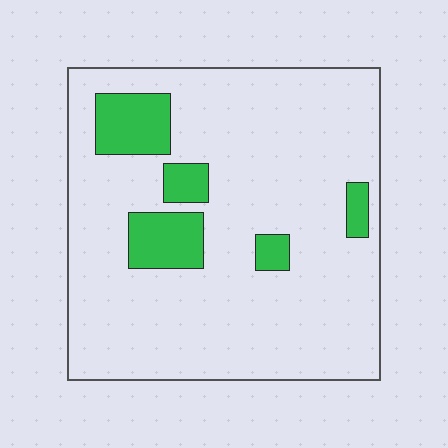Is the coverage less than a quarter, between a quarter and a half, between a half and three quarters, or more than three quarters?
Less than a quarter.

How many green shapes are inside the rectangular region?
5.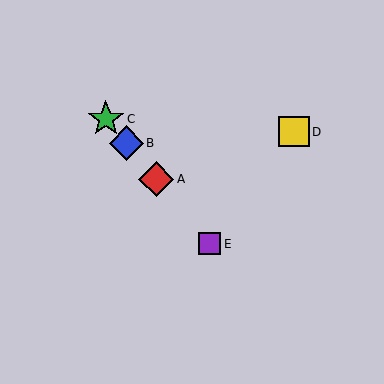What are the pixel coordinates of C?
Object C is at (106, 119).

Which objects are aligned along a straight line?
Objects A, B, C, E are aligned along a straight line.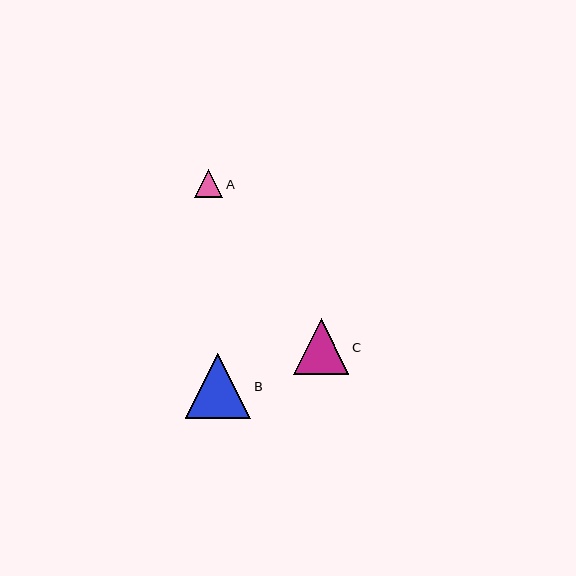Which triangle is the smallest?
Triangle A is the smallest with a size of approximately 28 pixels.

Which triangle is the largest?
Triangle B is the largest with a size of approximately 65 pixels.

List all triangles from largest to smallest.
From largest to smallest: B, C, A.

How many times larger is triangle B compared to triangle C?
Triangle B is approximately 1.2 times the size of triangle C.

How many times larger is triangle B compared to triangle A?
Triangle B is approximately 2.3 times the size of triangle A.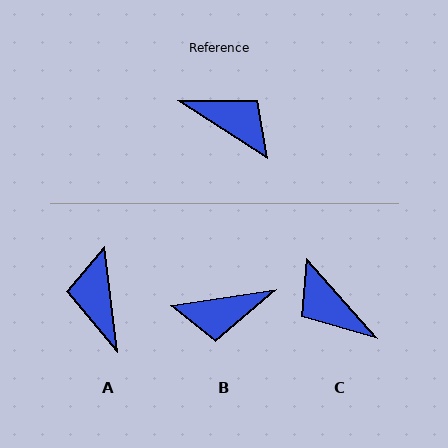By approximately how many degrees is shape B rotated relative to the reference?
Approximately 139 degrees clockwise.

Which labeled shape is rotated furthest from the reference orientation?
C, about 164 degrees away.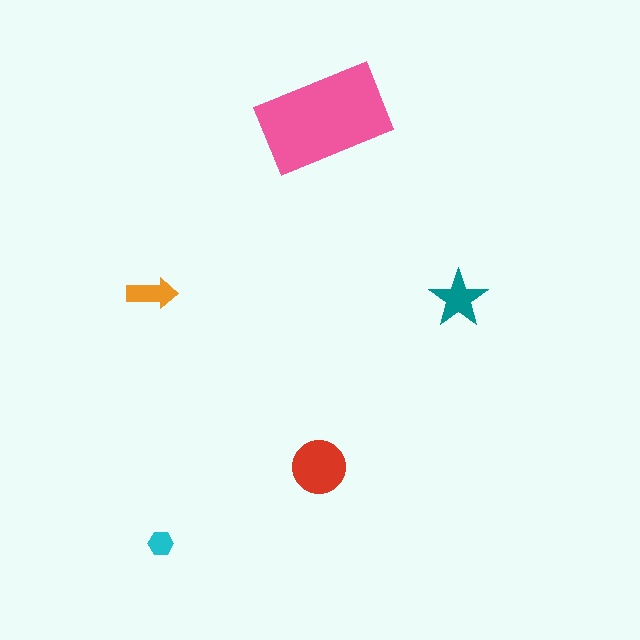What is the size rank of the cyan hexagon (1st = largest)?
5th.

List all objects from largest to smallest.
The pink rectangle, the red circle, the teal star, the orange arrow, the cyan hexagon.